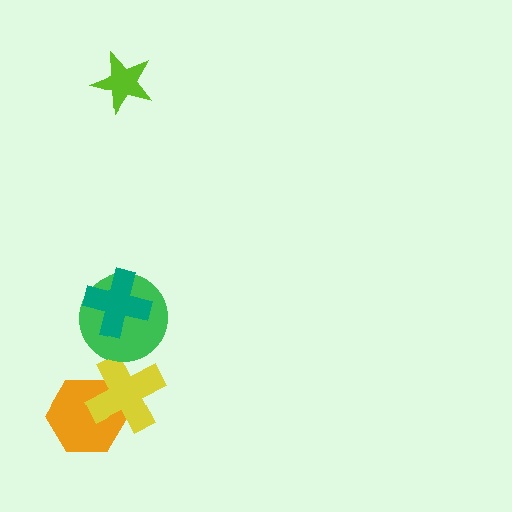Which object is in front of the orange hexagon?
The yellow cross is in front of the orange hexagon.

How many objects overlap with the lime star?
0 objects overlap with the lime star.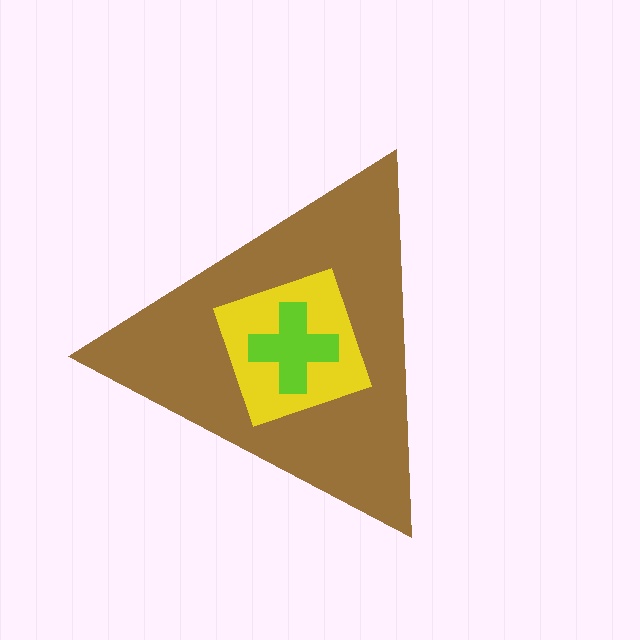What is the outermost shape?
The brown triangle.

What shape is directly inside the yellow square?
The lime cross.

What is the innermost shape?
The lime cross.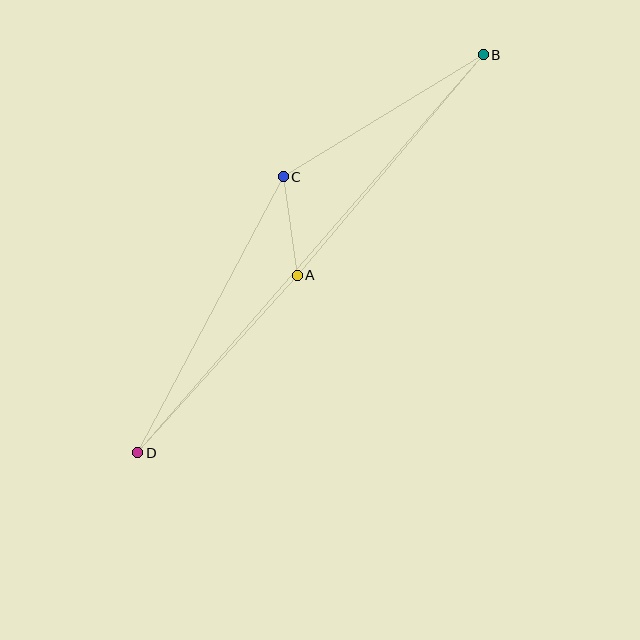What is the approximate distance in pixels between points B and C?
The distance between B and C is approximately 234 pixels.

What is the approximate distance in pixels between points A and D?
The distance between A and D is approximately 238 pixels.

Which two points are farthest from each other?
Points B and D are farthest from each other.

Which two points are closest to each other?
Points A and C are closest to each other.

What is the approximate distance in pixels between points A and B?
The distance between A and B is approximately 289 pixels.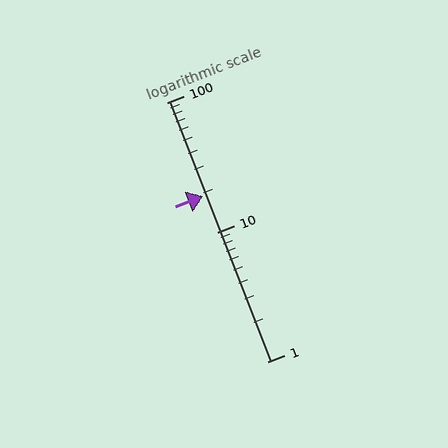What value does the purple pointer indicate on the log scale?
The pointer indicates approximately 19.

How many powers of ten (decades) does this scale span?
The scale spans 2 decades, from 1 to 100.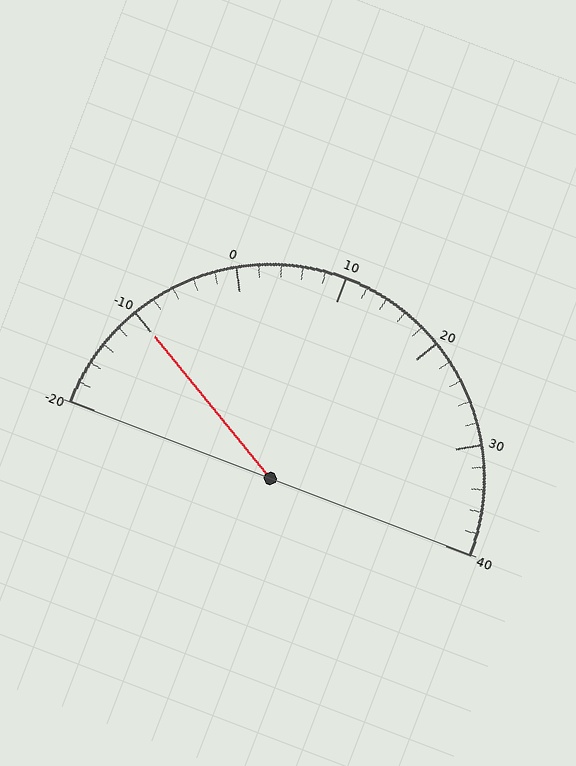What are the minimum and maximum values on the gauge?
The gauge ranges from -20 to 40.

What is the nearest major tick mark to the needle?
The nearest major tick mark is -10.